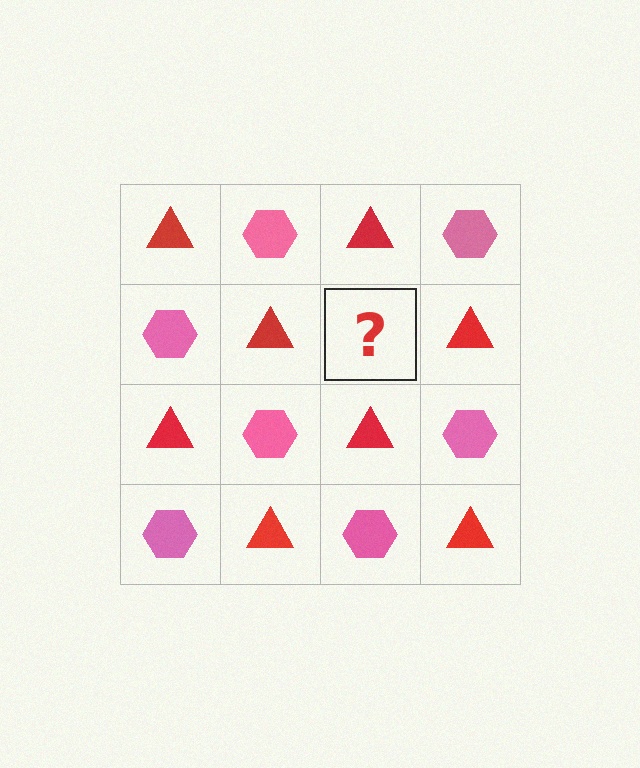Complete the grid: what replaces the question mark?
The question mark should be replaced with a pink hexagon.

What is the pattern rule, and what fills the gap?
The rule is that it alternates red triangle and pink hexagon in a checkerboard pattern. The gap should be filled with a pink hexagon.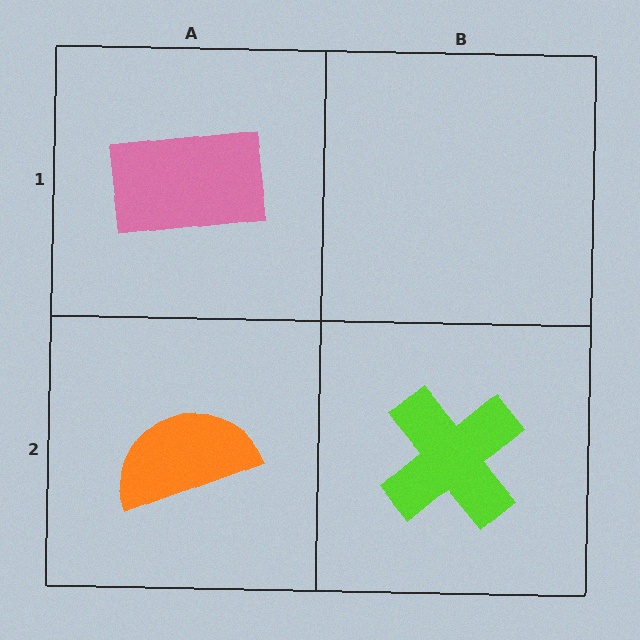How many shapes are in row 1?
1 shape.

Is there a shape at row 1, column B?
No, that cell is empty.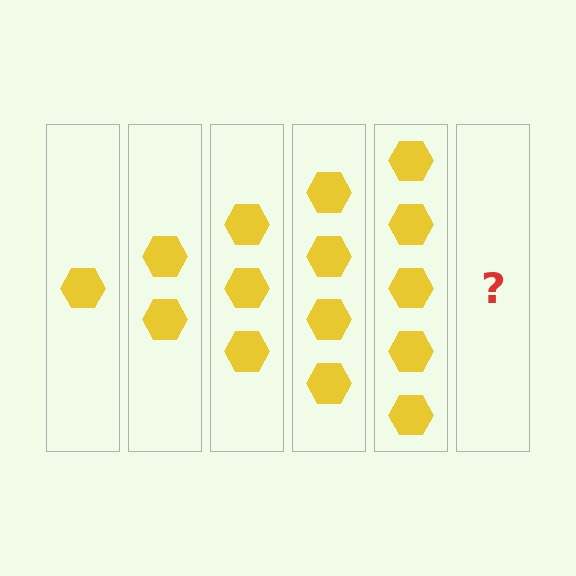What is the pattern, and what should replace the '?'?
The pattern is that each step adds one more hexagon. The '?' should be 6 hexagons.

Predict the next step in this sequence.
The next step is 6 hexagons.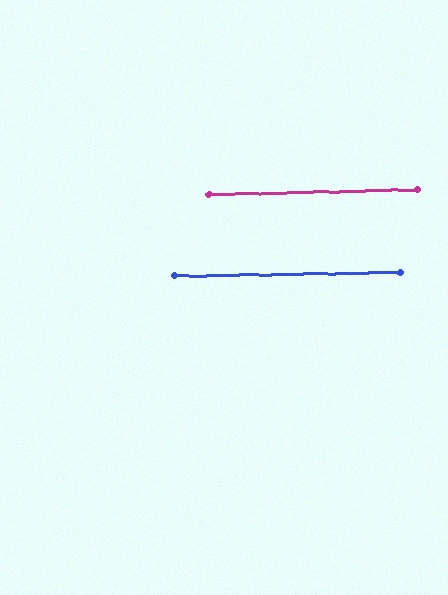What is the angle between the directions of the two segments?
Approximately 1 degree.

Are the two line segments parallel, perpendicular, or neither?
Parallel — their directions differ by only 0.5°.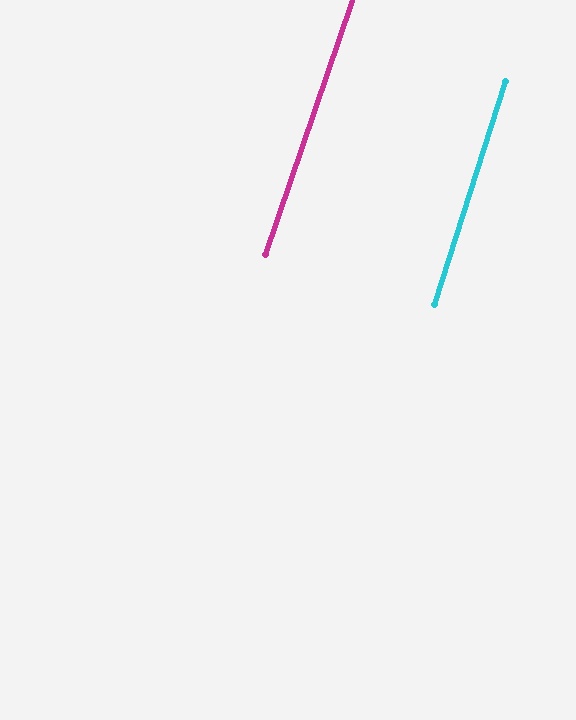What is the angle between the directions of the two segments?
Approximately 1 degree.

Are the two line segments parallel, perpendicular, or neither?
Parallel — their directions differ by only 1.3°.